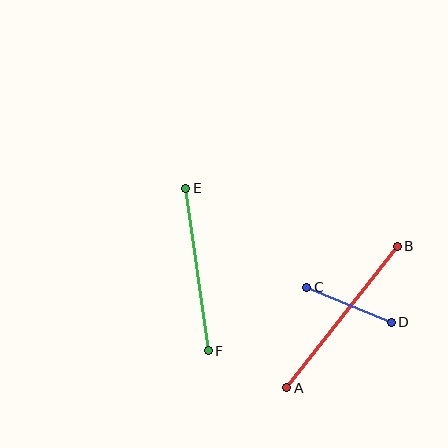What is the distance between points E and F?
The distance is approximately 164 pixels.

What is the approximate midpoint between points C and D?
The midpoint is at approximately (349, 305) pixels.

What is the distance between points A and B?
The distance is approximately 180 pixels.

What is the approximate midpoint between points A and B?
The midpoint is at approximately (342, 317) pixels.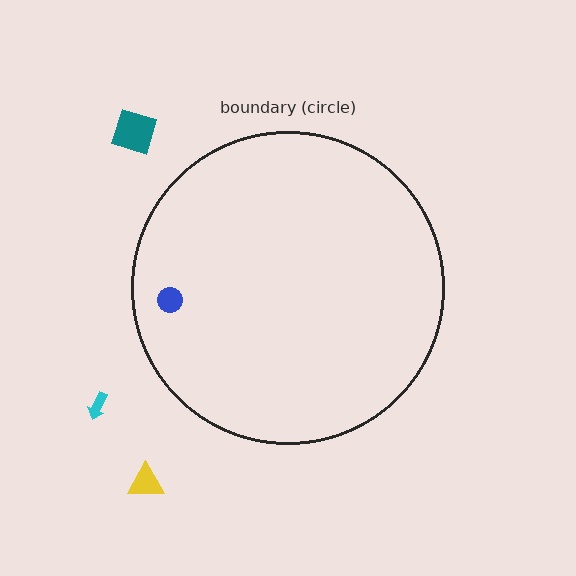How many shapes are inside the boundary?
1 inside, 3 outside.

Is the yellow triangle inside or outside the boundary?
Outside.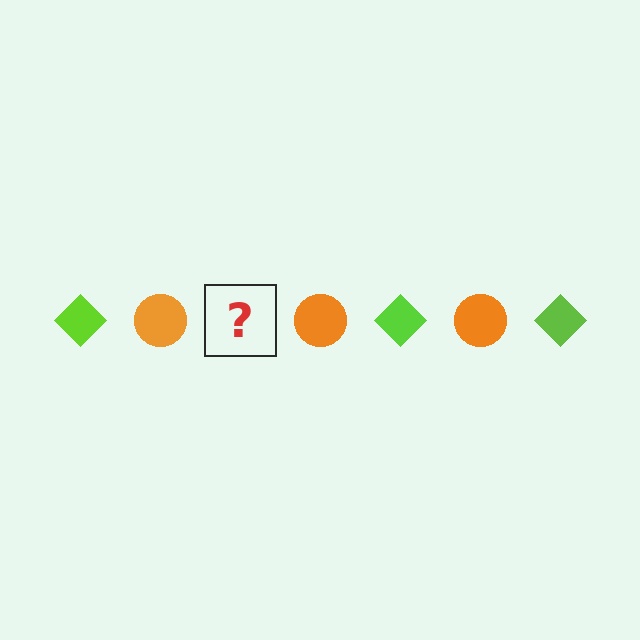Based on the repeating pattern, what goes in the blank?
The blank should be a lime diamond.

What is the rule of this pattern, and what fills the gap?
The rule is that the pattern alternates between lime diamond and orange circle. The gap should be filled with a lime diamond.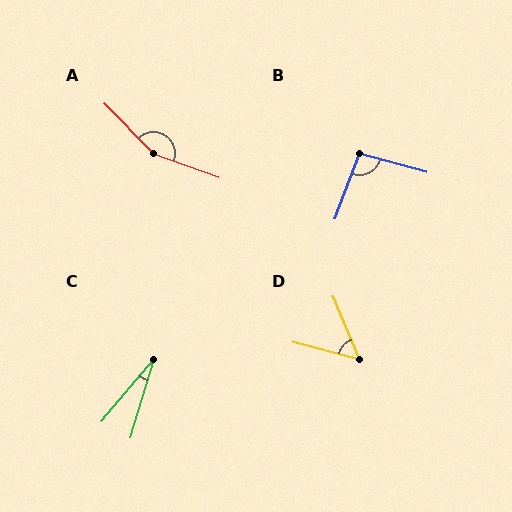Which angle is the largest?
A, at approximately 154 degrees.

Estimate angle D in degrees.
Approximately 53 degrees.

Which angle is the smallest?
C, at approximately 24 degrees.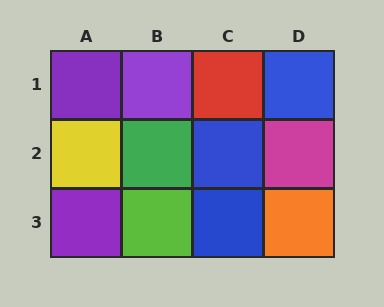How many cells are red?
1 cell is red.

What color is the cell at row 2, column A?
Yellow.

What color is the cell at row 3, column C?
Blue.